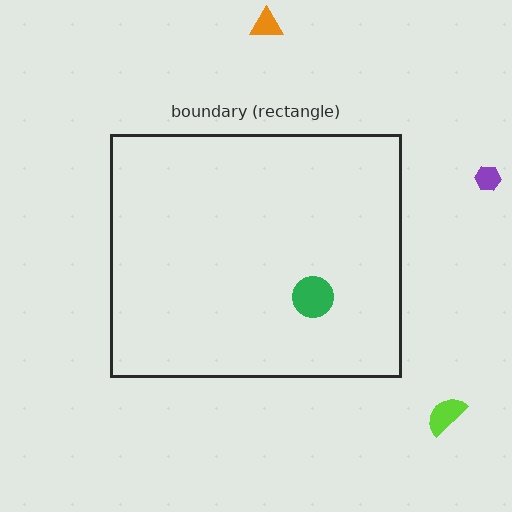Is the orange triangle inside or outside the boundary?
Outside.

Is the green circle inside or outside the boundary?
Inside.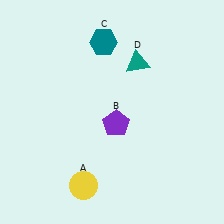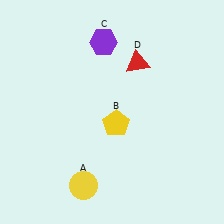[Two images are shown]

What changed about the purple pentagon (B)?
In Image 1, B is purple. In Image 2, it changed to yellow.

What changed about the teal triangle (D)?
In Image 1, D is teal. In Image 2, it changed to red.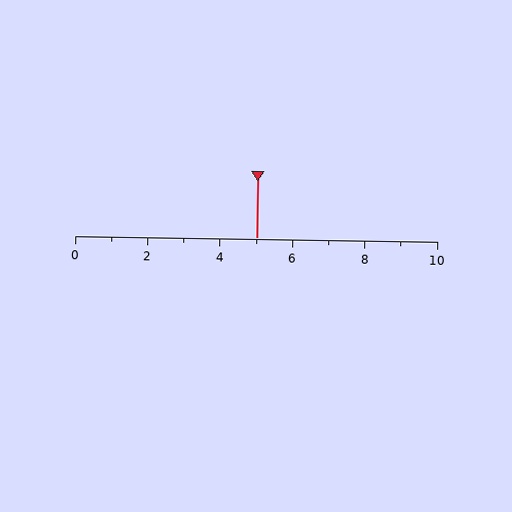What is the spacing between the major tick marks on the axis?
The major ticks are spaced 2 apart.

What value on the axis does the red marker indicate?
The marker indicates approximately 5.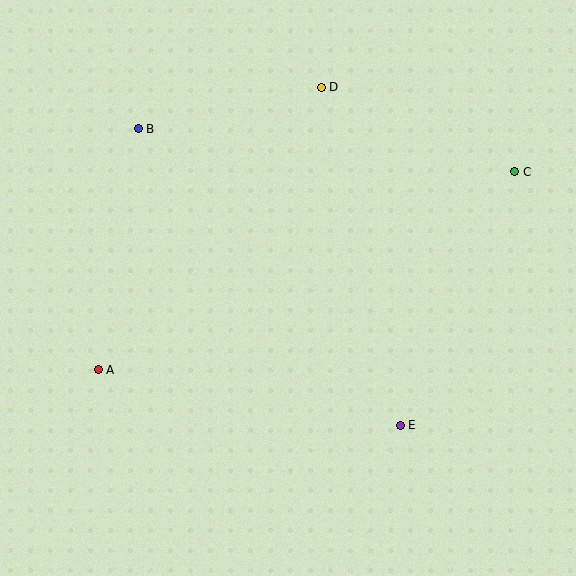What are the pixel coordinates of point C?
Point C is at (515, 172).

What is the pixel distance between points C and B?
The distance between C and B is 379 pixels.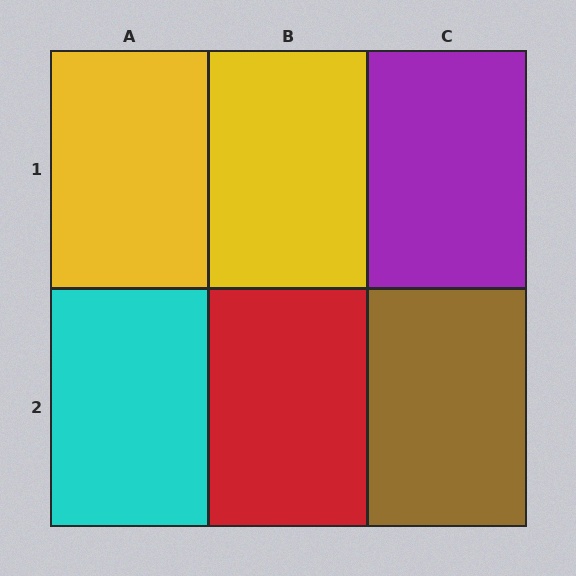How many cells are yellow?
2 cells are yellow.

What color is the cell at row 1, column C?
Purple.